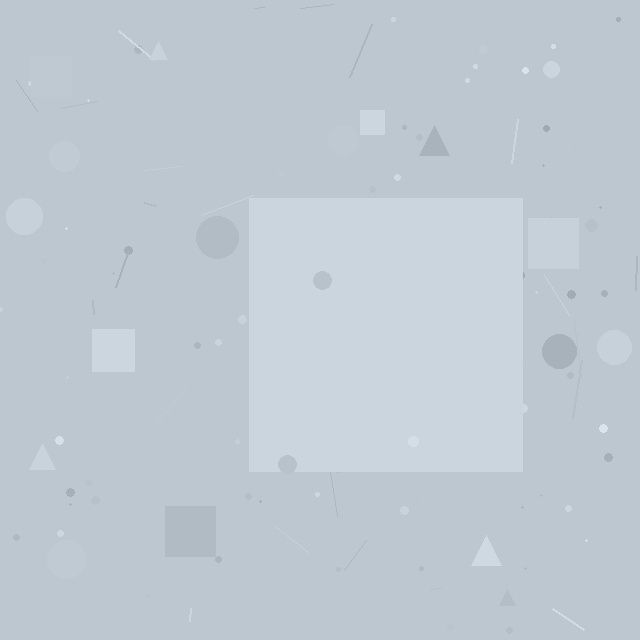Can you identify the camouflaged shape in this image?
The camouflaged shape is a square.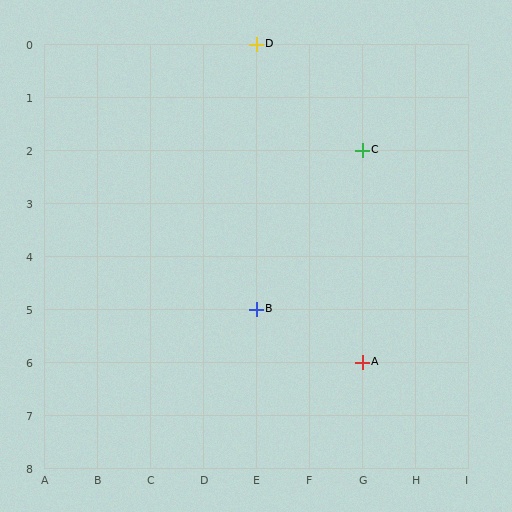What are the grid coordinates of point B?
Point B is at grid coordinates (E, 5).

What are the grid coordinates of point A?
Point A is at grid coordinates (G, 6).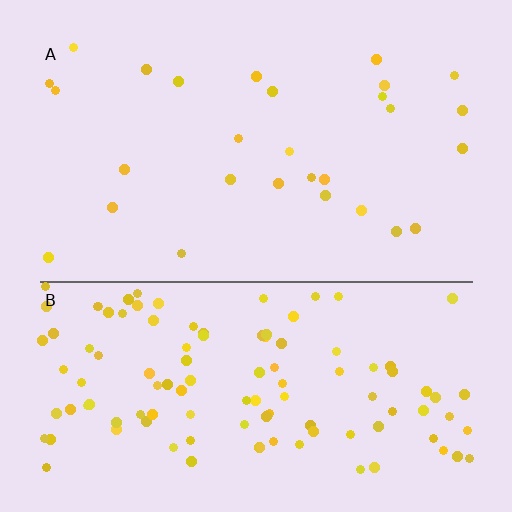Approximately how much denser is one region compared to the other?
Approximately 4.0× — region B over region A.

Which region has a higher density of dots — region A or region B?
B (the bottom).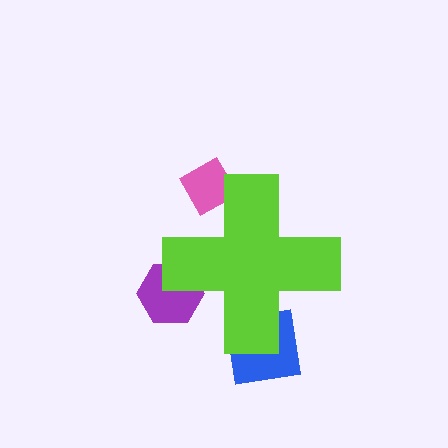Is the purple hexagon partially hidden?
Yes, the purple hexagon is partially hidden behind the lime cross.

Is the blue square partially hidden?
Yes, the blue square is partially hidden behind the lime cross.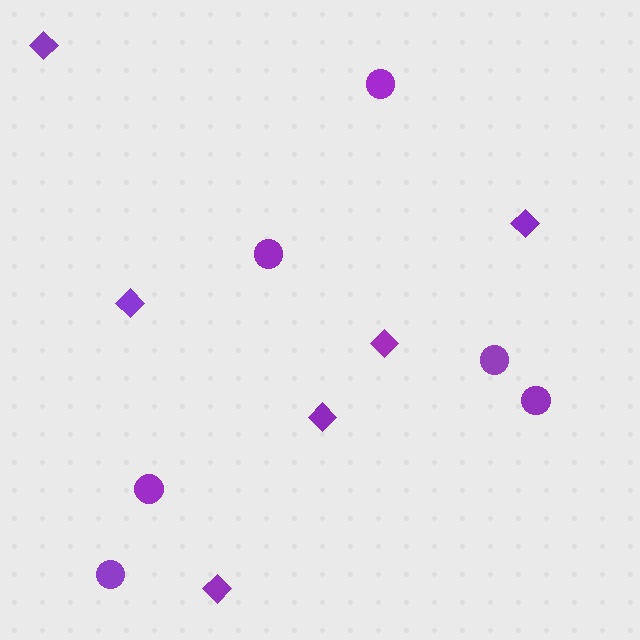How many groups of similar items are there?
There are 2 groups: one group of circles (6) and one group of diamonds (6).